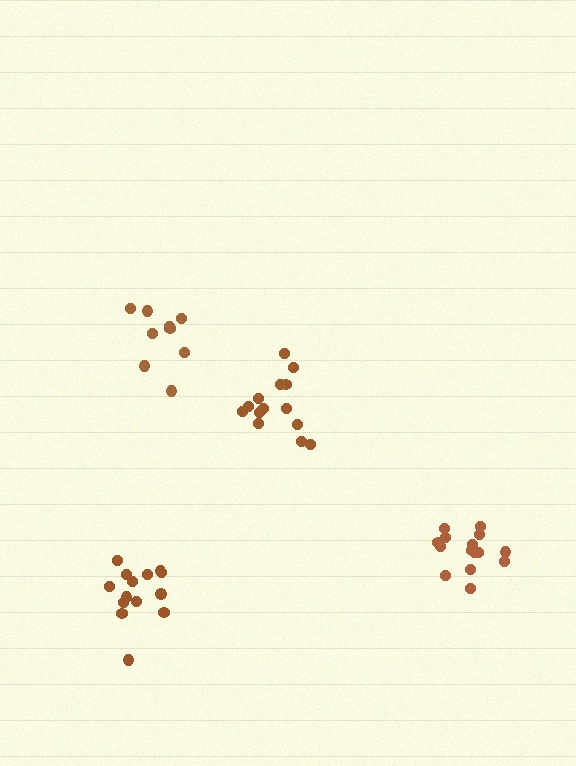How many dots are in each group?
Group 1: 15 dots, Group 2: 9 dots, Group 3: 14 dots, Group 4: 14 dots (52 total).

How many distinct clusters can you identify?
There are 4 distinct clusters.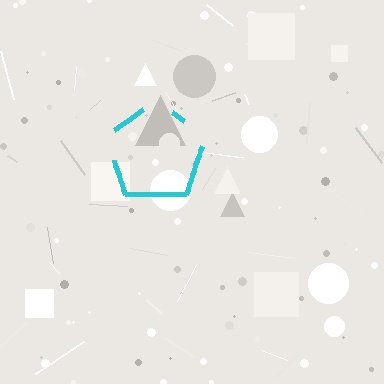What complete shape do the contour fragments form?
The contour fragments form a pentagon.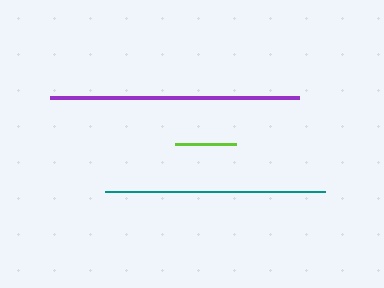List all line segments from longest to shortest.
From longest to shortest: purple, teal, lime.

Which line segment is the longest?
The purple line is the longest at approximately 249 pixels.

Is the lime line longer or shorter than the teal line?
The teal line is longer than the lime line.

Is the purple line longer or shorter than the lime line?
The purple line is longer than the lime line.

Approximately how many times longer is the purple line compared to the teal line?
The purple line is approximately 1.1 times the length of the teal line.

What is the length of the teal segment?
The teal segment is approximately 221 pixels long.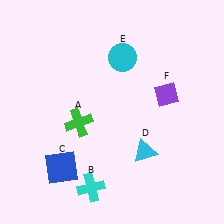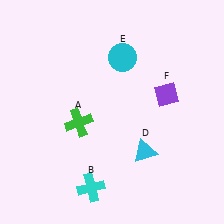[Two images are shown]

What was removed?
The blue square (C) was removed in Image 2.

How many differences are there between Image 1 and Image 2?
There is 1 difference between the two images.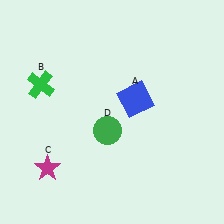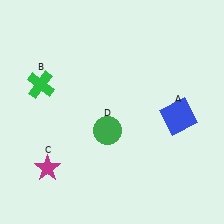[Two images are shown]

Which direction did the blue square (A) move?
The blue square (A) moved right.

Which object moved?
The blue square (A) moved right.